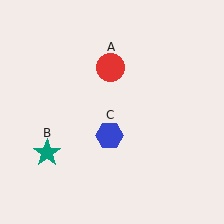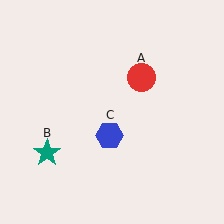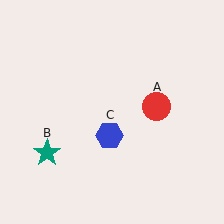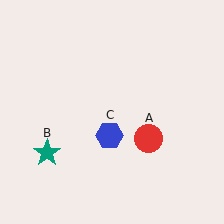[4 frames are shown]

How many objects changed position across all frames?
1 object changed position: red circle (object A).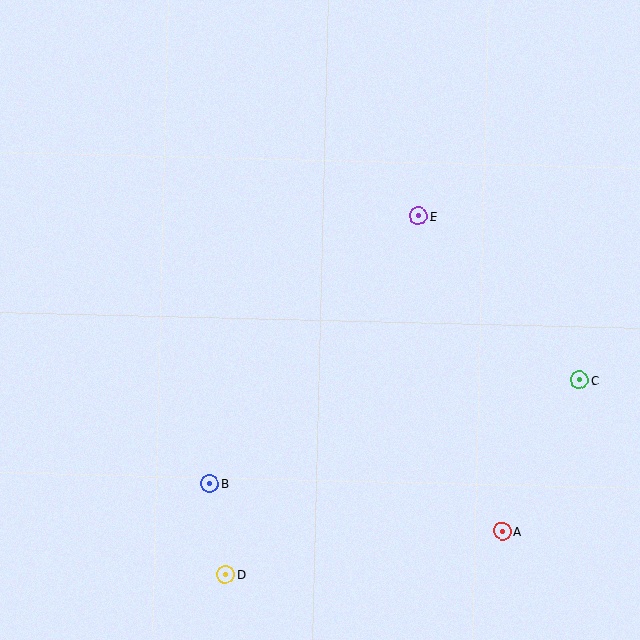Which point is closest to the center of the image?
Point E at (418, 216) is closest to the center.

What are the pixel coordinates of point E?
Point E is at (418, 216).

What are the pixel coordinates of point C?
Point C is at (579, 380).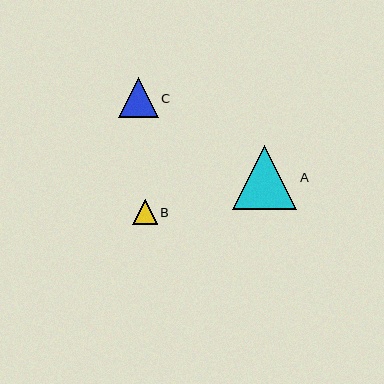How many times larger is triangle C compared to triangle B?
Triangle C is approximately 1.6 times the size of triangle B.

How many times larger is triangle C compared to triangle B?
Triangle C is approximately 1.6 times the size of triangle B.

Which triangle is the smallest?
Triangle B is the smallest with a size of approximately 24 pixels.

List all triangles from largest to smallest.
From largest to smallest: A, C, B.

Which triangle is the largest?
Triangle A is the largest with a size of approximately 64 pixels.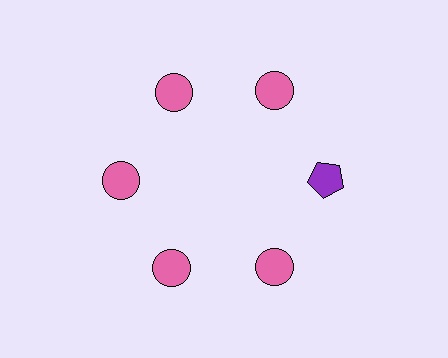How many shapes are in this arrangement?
There are 6 shapes arranged in a ring pattern.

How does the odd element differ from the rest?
It differs in both color (purple instead of pink) and shape (pentagon instead of circle).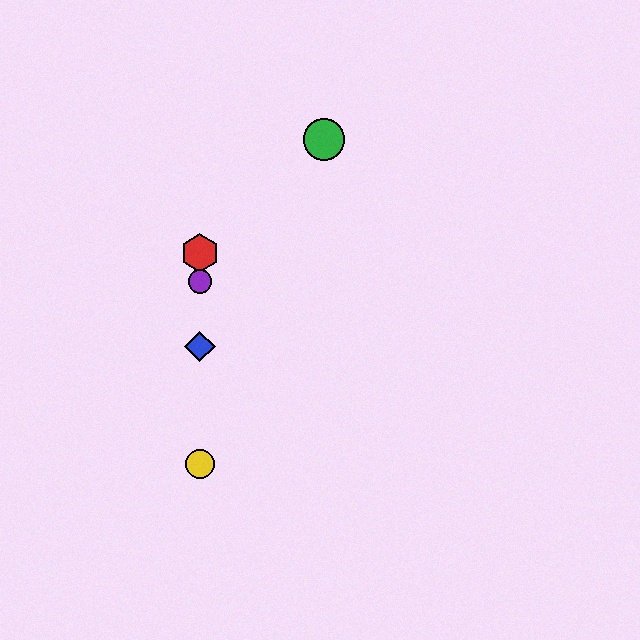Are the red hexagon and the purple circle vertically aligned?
Yes, both are at x≈200.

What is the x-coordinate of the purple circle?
The purple circle is at x≈200.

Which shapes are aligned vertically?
The red hexagon, the blue diamond, the yellow circle, the purple circle are aligned vertically.